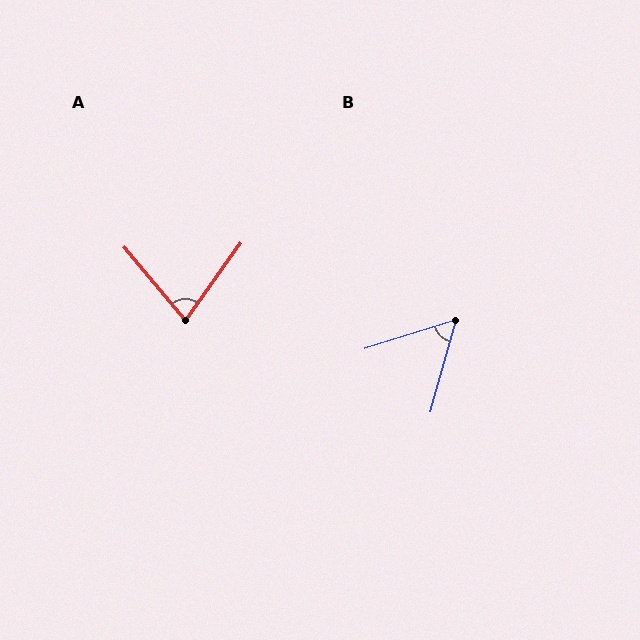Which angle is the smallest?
B, at approximately 56 degrees.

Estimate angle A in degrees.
Approximately 75 degrees.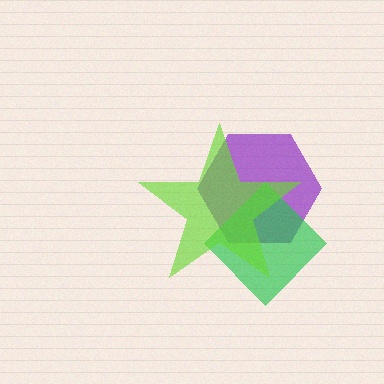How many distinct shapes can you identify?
There are 3 distinct shapes: a purple hexagon, a green diamond, a lime star.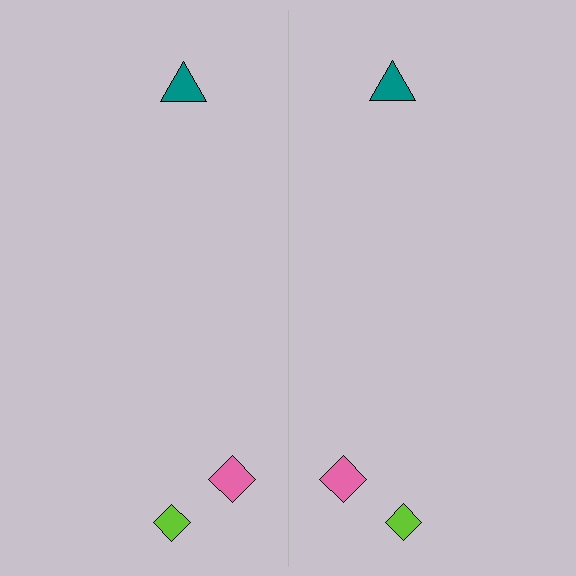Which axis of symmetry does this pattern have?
The pattern has a vertical axis of symmetry running through the center of the image.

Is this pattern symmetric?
Yes, this pattern has bilateral (reflection) symmetry.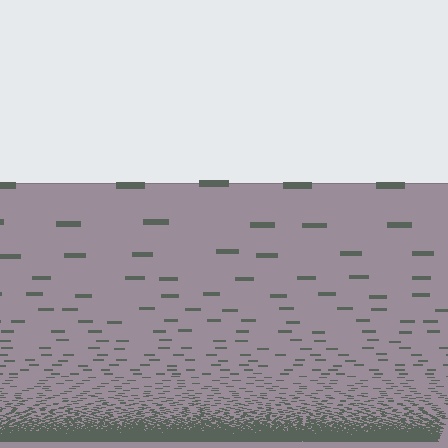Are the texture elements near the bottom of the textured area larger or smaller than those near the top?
Smaller. The gradient is inverted — elements near the bottom are smaller and denser.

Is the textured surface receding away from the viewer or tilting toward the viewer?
The surface appears to tilt toward the viewer. Texture elements get larger and sparser toward the top.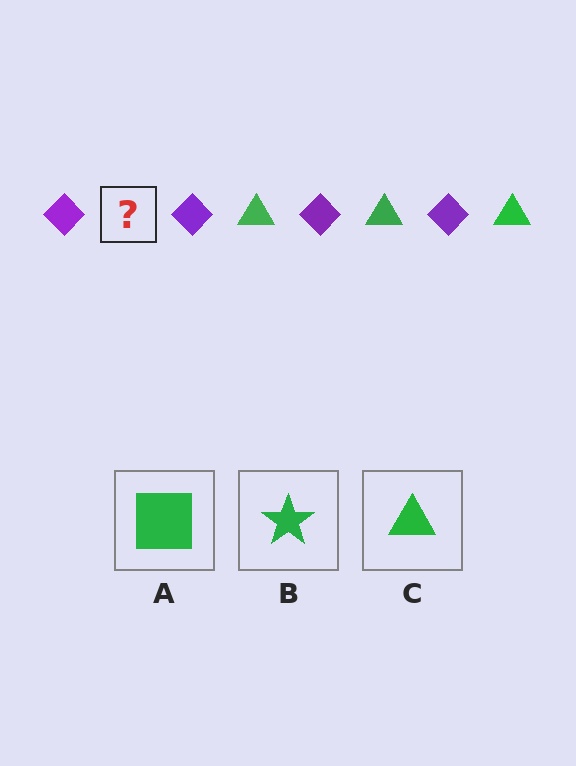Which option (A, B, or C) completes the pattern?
C.